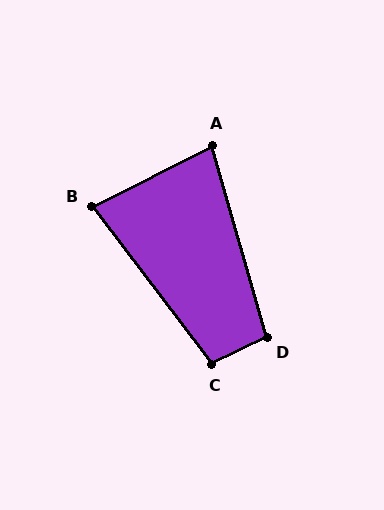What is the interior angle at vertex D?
Approximately 100 degrees (obtuse).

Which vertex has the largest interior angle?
C, at approximately 101 degrees.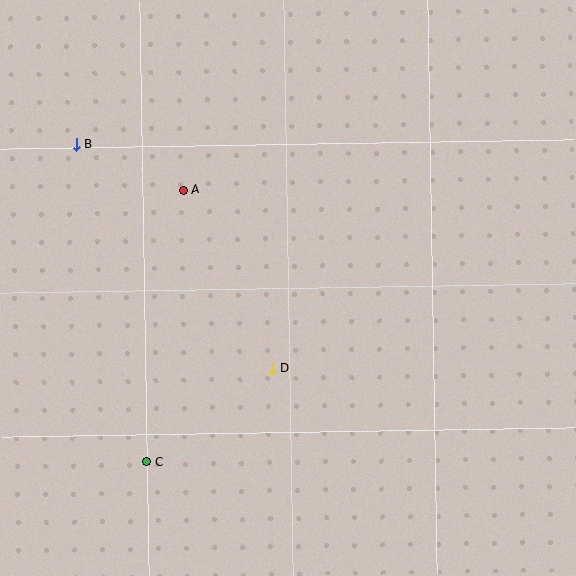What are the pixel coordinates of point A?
Point A is at (183, 190).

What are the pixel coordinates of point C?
Point C is at (147, 462).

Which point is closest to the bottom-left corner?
Point C is closest to the bottom-left corner.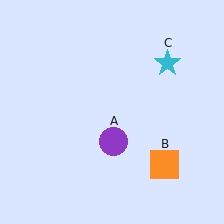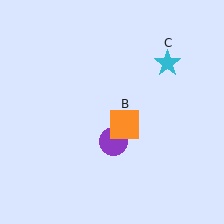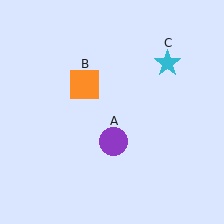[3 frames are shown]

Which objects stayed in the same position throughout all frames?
Purple circle (object A) and cyan star (object C) remained stationary.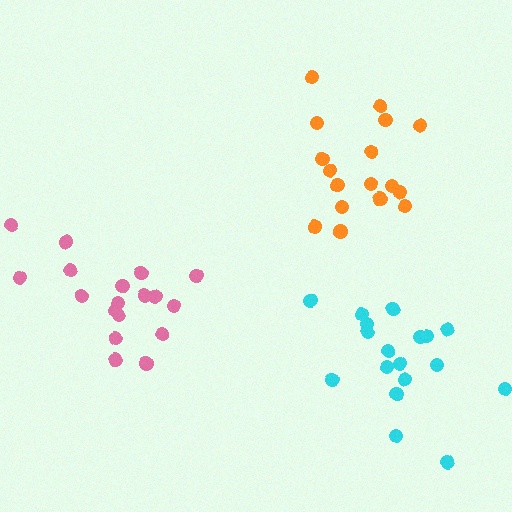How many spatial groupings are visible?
There are 3 spatial groupings.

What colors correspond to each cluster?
The clusters are colored: pink, orange, cyan.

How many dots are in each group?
Group 1: 18 dots, Group 2: 17 dots, Group 3: 18 dots (53 total).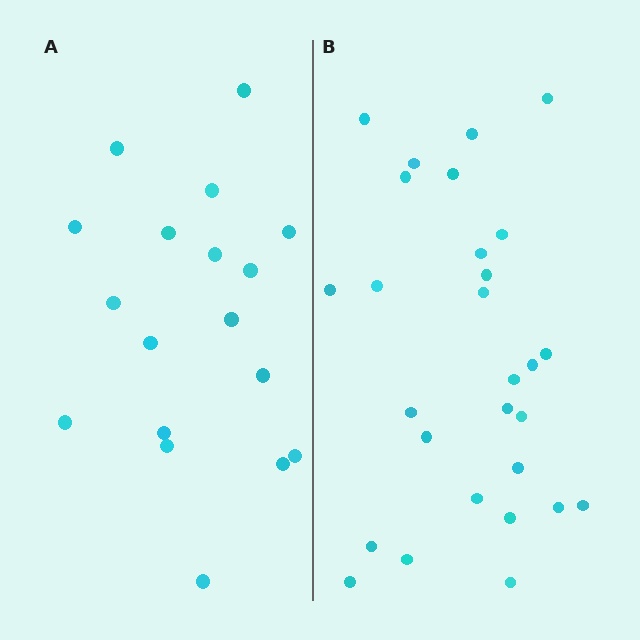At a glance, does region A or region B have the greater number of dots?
Region B (the right region) has more dots.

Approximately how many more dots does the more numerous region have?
Region B has roughly 10 or so more dots than region A.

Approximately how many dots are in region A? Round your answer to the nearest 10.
About 20 dots. (The exact count is 18, which rounds to 20.)